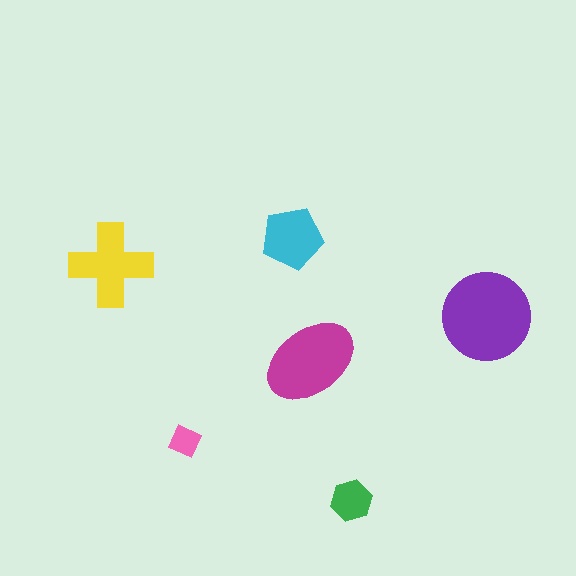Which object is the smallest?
The pink diamond.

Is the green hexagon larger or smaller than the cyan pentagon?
Smaller.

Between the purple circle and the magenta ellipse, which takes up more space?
The purple circle.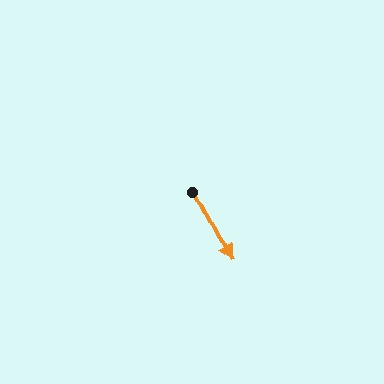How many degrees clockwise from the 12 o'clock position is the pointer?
Approximately 151 degrees.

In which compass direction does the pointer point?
Southeast.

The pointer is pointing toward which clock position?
Roughly 5 o'clock.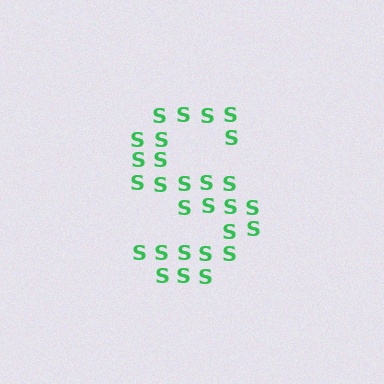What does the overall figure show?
The overall figure shows the letter S.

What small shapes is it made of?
It is made of small letter S's.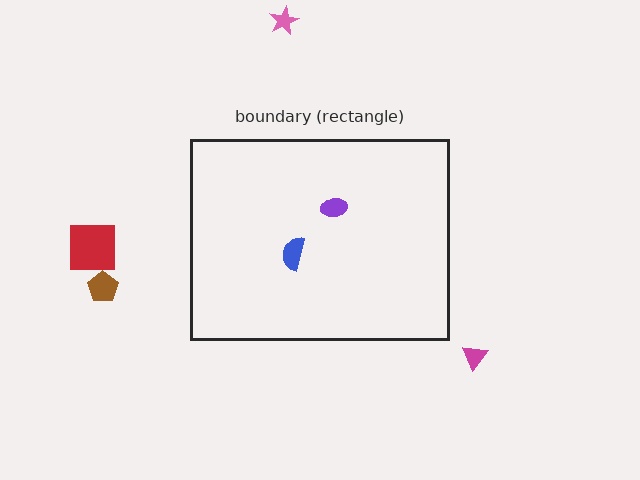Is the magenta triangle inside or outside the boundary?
Outside.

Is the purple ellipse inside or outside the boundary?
Inside.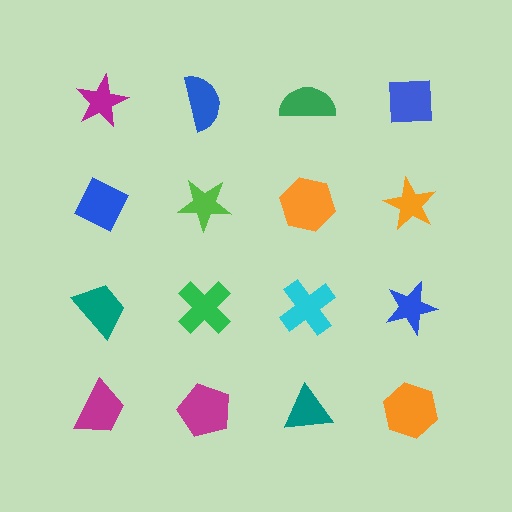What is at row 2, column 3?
An orange hexagon.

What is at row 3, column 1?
A teal trapezoid.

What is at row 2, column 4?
An orange star.